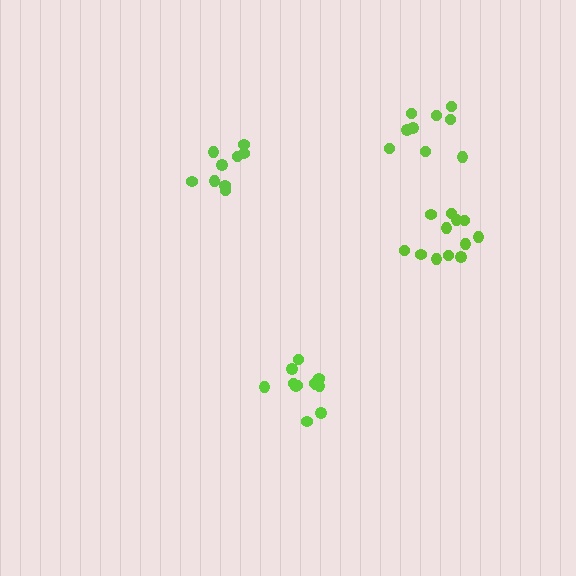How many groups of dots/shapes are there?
There are 4 groups.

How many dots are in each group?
Group 1: 9 dots, Group 2: 12 dots, Group 3: 12 dots, Group 4: 9 dots (42 total).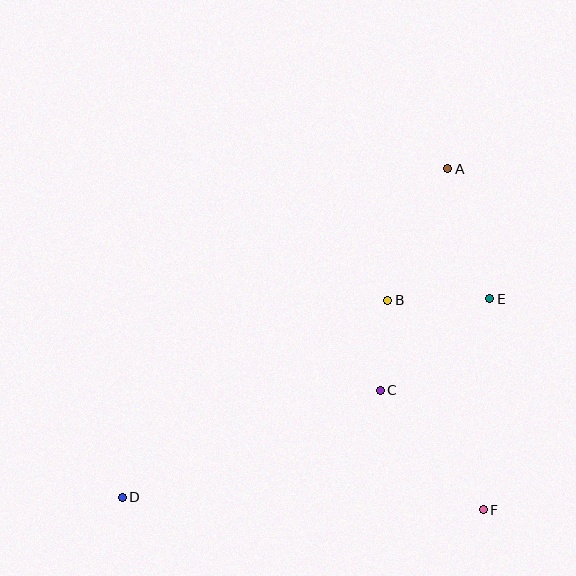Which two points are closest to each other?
Points B and C are closest to each other.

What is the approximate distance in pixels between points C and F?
The distance between C and F is approximately 158 pixels.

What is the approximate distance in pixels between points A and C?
The distance between A and C is approximately 231 pixels.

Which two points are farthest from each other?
Points A and D are farthest from each other.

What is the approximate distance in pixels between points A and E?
The distance between A and E is approximately 136 pixels.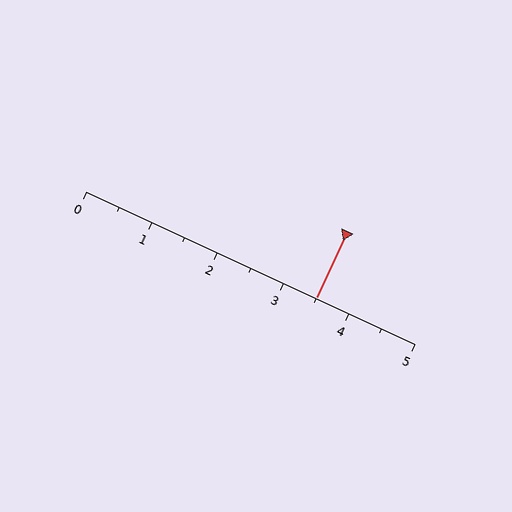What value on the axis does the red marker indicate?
The marker indicates approximately 3.5.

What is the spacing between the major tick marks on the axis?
The major ticks are spaced 1 apart.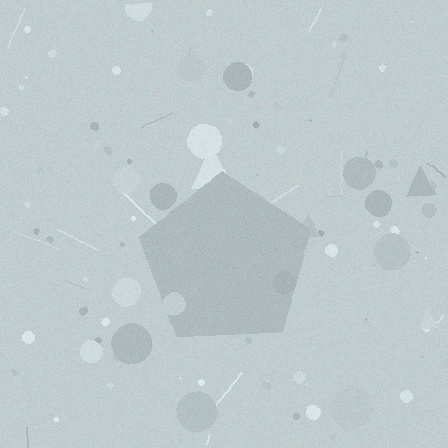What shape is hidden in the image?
A pentagon is hidden in the image.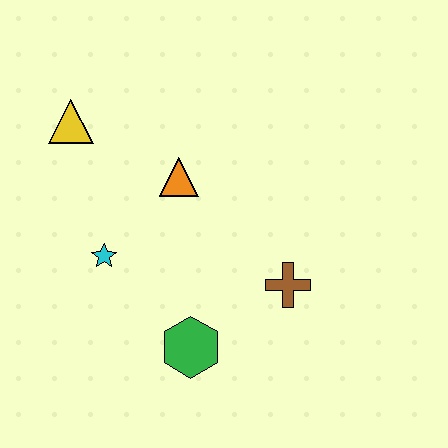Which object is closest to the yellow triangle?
The orange triangle is closest to the yellow triangle.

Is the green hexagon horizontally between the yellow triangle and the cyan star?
No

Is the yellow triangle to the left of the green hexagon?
Yes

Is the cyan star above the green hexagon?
Yes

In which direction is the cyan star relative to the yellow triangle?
The cyan star is below the yellow triangle.